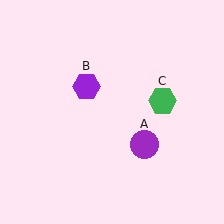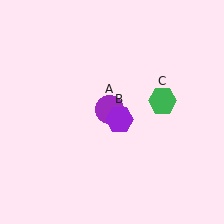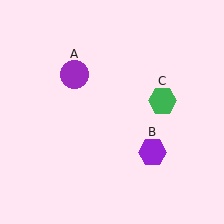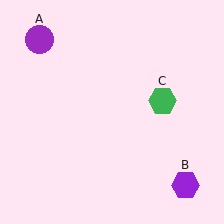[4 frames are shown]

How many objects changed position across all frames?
2 objects changed position: purple circle (object A), purple hexagon (object B).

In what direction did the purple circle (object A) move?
The purple circle (object A) moved up and to the left.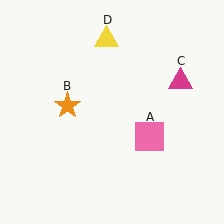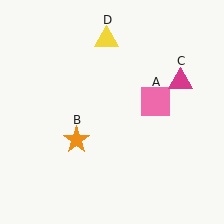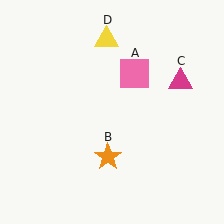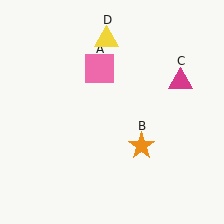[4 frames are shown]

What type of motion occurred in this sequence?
The pink square (object A), orange star (object B) rotated counterclockwise around the center of the scene.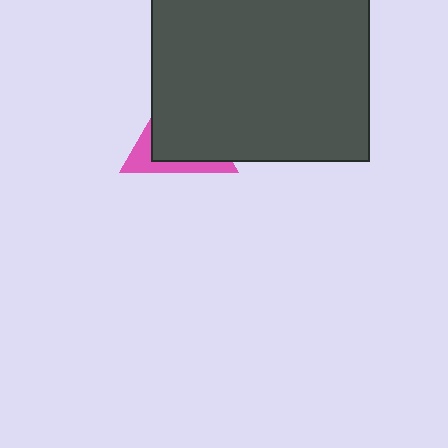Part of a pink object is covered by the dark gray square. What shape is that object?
It is a triangle.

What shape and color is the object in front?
The object in front is a dark gray square.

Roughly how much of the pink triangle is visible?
A small part of it is visible (roughly 31%).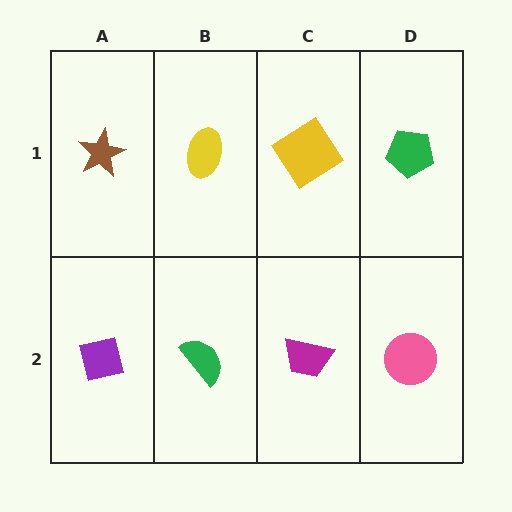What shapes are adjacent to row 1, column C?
A magenta trapezoid (row 2, column C), a yellow ellipse (row 1, column B), a green pentagon (row 1, column D).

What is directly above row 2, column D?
A green pentagon.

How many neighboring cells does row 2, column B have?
3.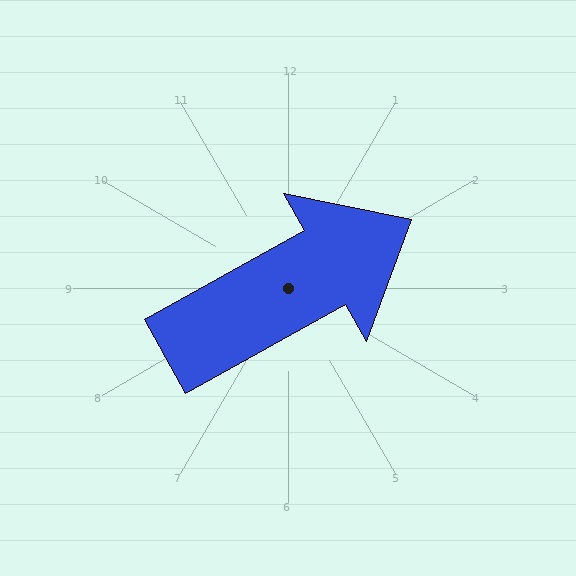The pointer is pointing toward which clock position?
Roughly 2 o'clock.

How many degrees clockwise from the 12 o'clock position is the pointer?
Approximately 61 degrees.